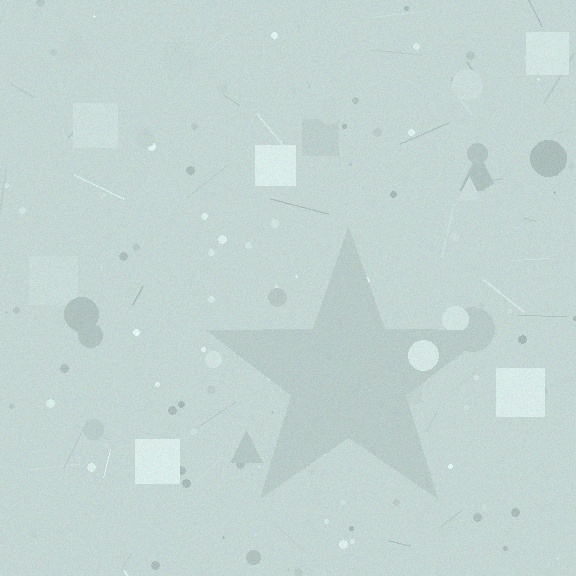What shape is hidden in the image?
A star is hidden in the image.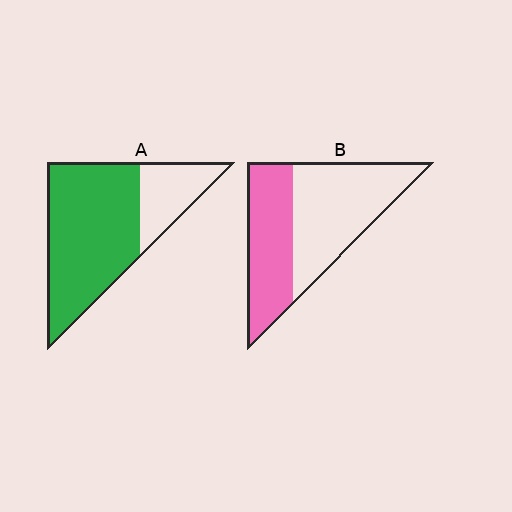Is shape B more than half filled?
No.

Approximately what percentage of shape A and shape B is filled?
A is approximately 75% and B is approximately 45%.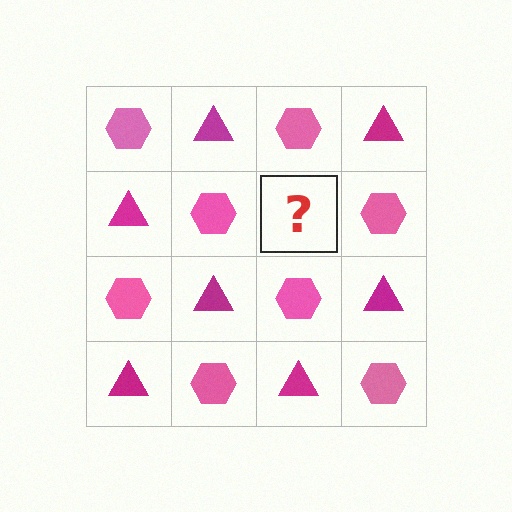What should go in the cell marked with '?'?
The missing cell should contain a magenta triangle.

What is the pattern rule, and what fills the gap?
The rule is that it alternates pink hexagon and magenta triangle in a checkerboard pattern. The gap should be filled with a magenta triangle.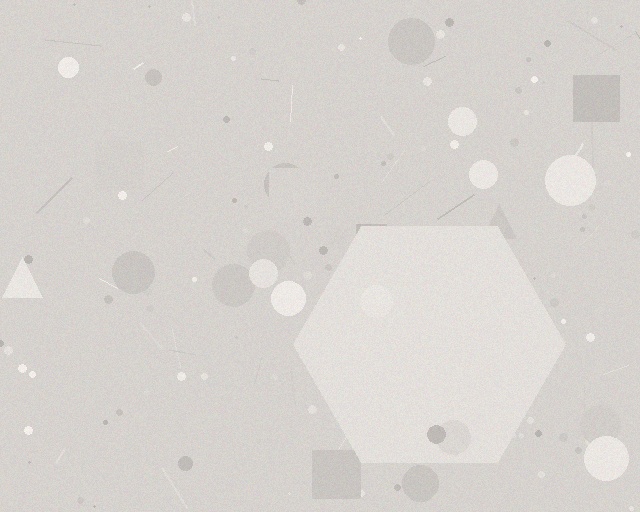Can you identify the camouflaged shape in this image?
The camouflaged shape is a hexagon.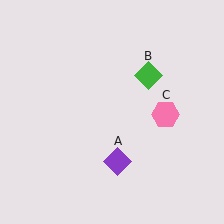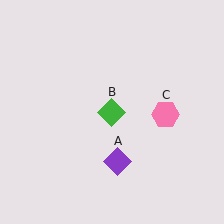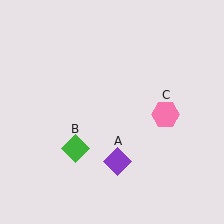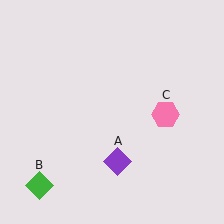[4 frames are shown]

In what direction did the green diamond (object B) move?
The green diamond (object B) moved down and to the left.